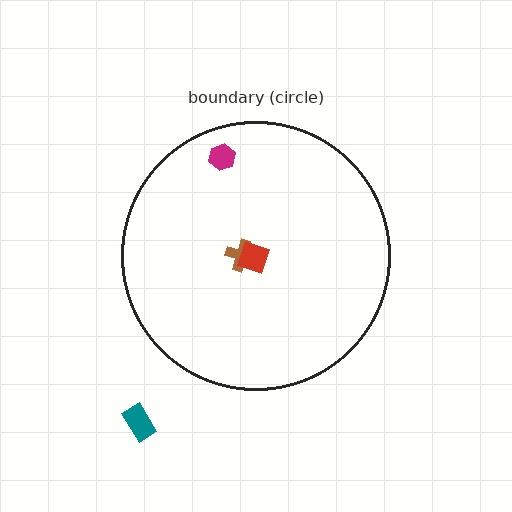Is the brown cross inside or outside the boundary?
Inside.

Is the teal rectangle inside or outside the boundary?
Outside.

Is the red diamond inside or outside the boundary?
Inside.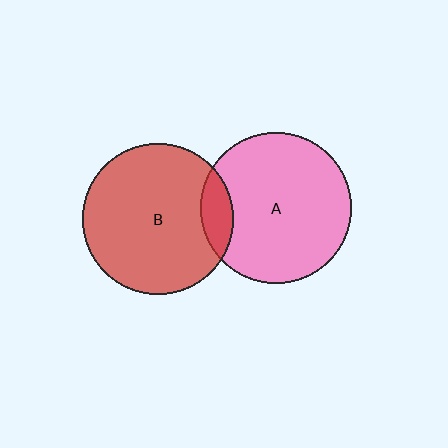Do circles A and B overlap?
Yes.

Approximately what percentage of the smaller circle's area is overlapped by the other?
Approximately 10%.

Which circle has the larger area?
Circle A (pink).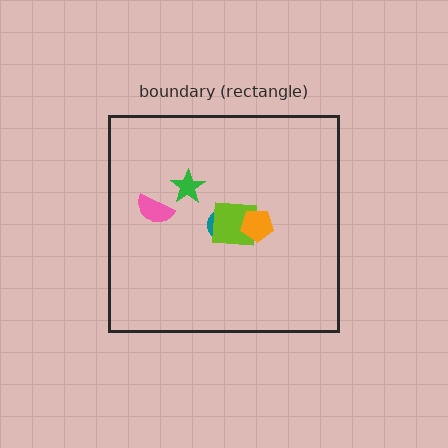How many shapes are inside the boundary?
5 inside, 0 outside.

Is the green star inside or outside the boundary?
Inside.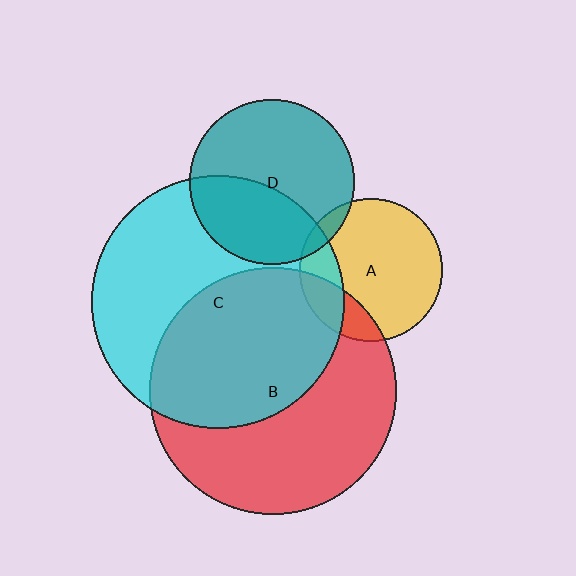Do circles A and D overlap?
Yes.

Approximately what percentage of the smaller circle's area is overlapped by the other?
Approximately 5%.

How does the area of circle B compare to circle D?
Approximately 2.2 times.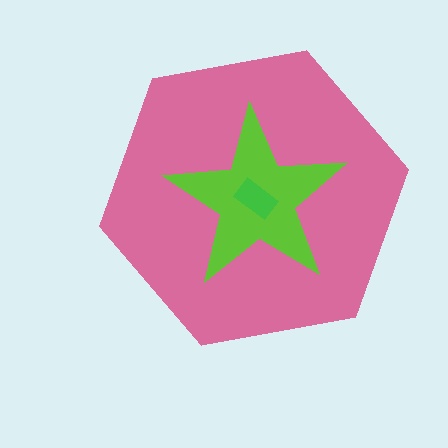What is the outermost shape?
The pink hexagon.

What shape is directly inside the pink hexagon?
The lime star.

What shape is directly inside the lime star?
The green rectangle.